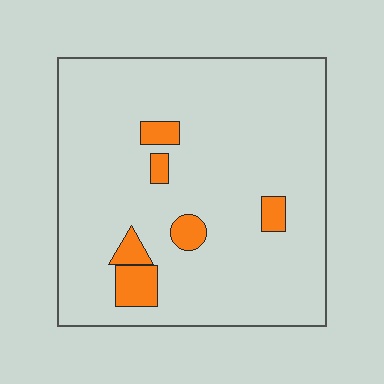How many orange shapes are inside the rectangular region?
6.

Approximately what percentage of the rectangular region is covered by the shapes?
Approximately 10%.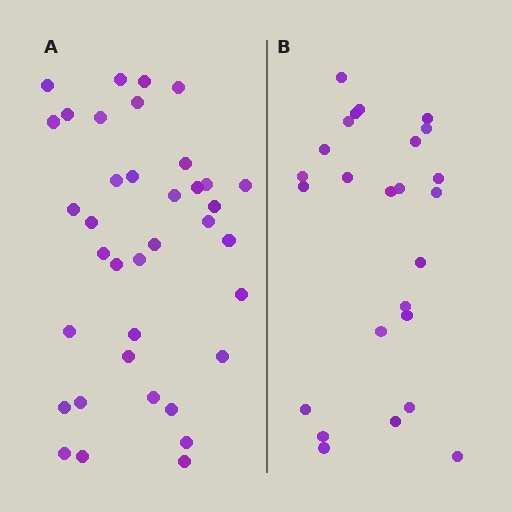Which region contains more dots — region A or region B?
Region A (the left region) has more dots.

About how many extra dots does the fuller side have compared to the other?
Region A has roughly 12 or so more dots than region B.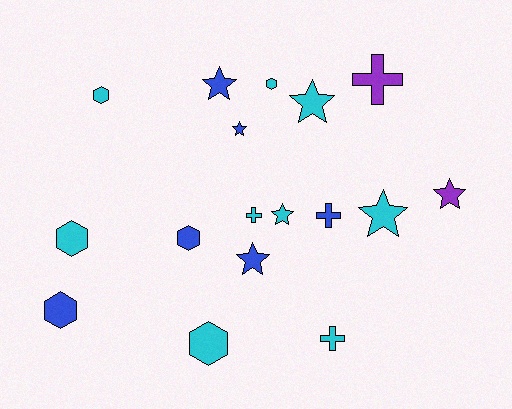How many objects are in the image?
There are 17 objects.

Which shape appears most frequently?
Star, with 7 objects.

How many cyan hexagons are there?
There are 4 cyan hexagons.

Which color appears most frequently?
Cyan, with 9 objects.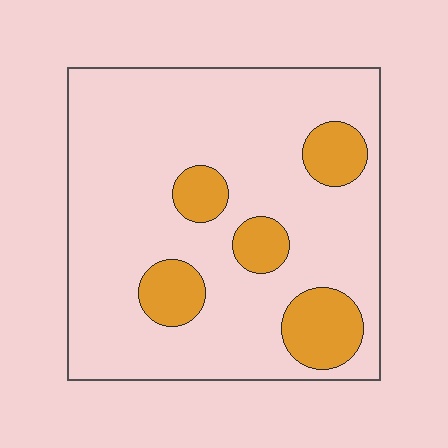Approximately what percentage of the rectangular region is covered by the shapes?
Approximately 20%.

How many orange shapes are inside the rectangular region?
5.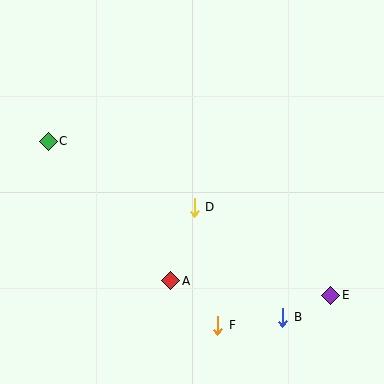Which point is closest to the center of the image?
Point D at (194, 207) is closest to the center.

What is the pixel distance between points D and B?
The distance between D and B is 141 pixels.